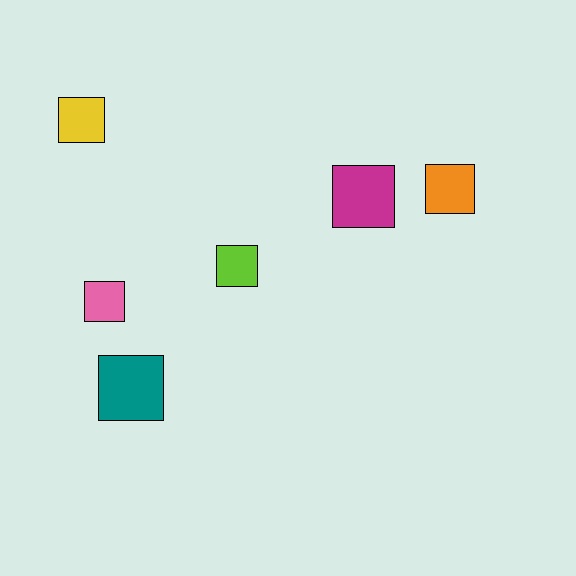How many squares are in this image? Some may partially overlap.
There are 6 squares.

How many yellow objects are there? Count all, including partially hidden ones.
There is 1 yellow object.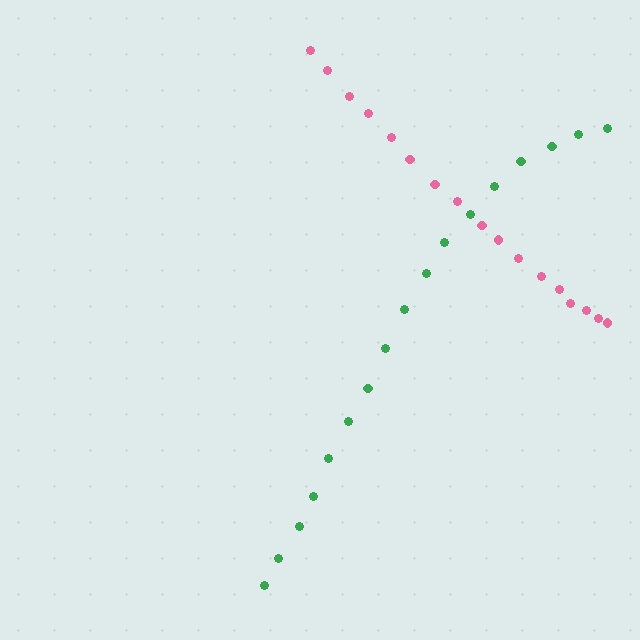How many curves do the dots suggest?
There are 2 distinct paths.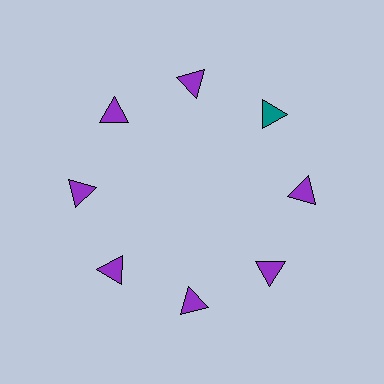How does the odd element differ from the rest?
It has a different color: teal instead of purple.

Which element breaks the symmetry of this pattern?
The teal triangle at roughly the 2 o'clock position breaks the symmetry. All other shapes are purple triangles.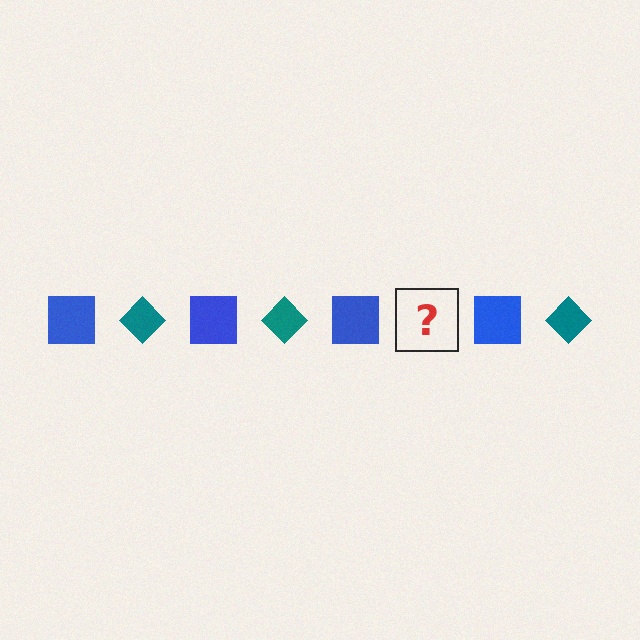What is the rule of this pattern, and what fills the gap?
The rule is that the pattern alternates between blue square and teal diamond. The gap should be filled with a teal diamond.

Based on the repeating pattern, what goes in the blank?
The blank should be a teal diamond.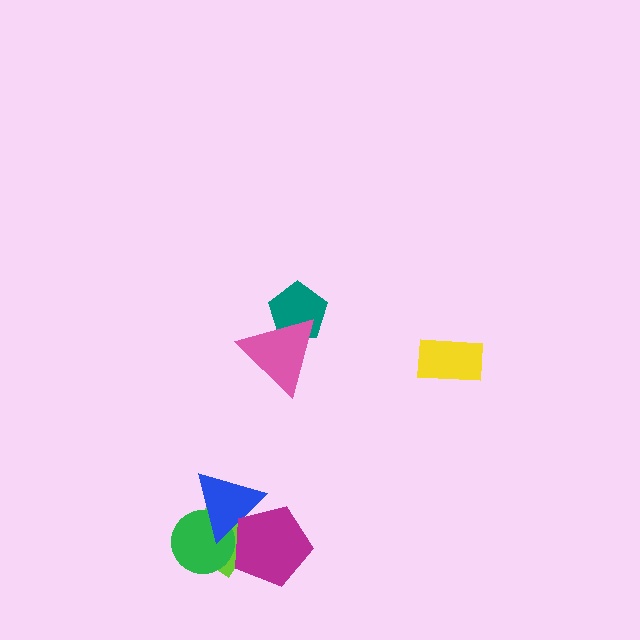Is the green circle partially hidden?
Yes, it is partially covered by another shape.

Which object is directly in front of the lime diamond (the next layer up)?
The green circle is directly in front of the lime diamond.